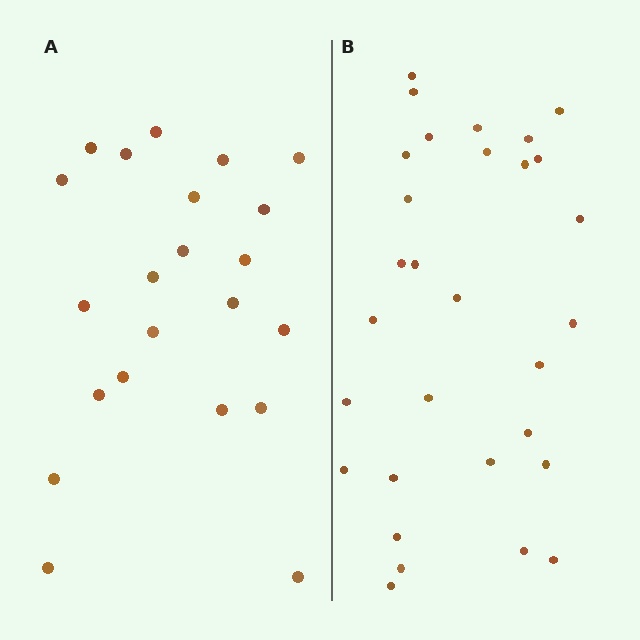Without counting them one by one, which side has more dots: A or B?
Region B (the right region) has more dots.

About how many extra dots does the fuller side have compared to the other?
Region B has roughly 8 or so more dots than region A.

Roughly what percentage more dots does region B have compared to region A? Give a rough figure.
About 35% more.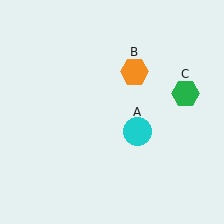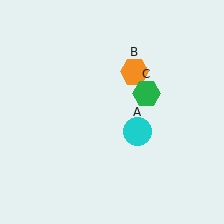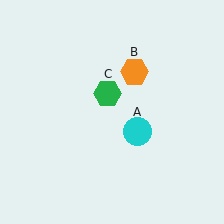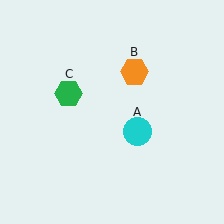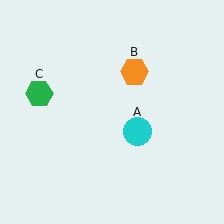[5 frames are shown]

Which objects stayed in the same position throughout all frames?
Cyan circle (object A) and orange hexagon (object B) remained stationary.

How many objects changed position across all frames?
1 object changed position: green hexagon (object C).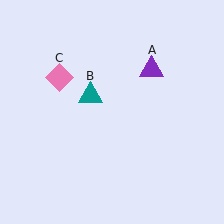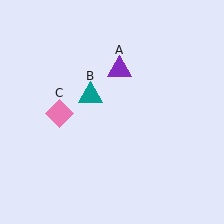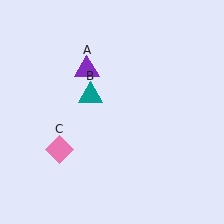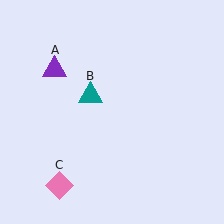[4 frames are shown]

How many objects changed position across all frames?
2 objects changed position: purple triangle (object A), pink diamond (object C).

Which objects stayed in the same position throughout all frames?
Teal triangle (object B) remained stationary.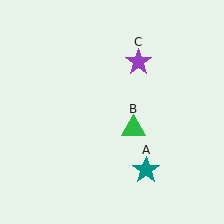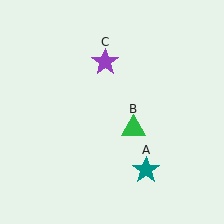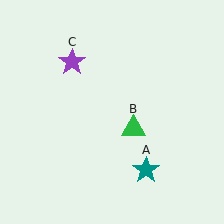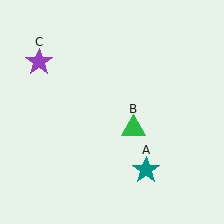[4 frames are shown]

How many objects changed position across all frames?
1 object changed position: purple star (object C).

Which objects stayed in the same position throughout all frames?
Teal star (object A) and green triangle (object B) remained stationary.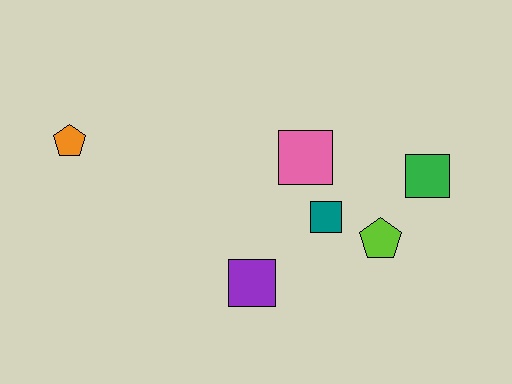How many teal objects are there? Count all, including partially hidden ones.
There is 1 teal object.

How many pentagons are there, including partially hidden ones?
There are 2 pentagons.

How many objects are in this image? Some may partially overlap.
There are 6 objects.